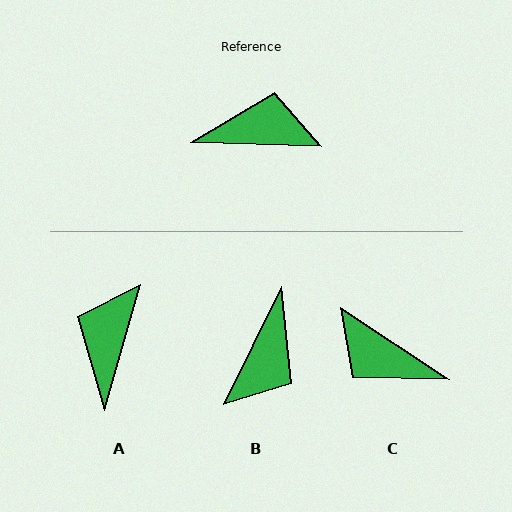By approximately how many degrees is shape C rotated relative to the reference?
Approximately 148 degrees counter-clockwise.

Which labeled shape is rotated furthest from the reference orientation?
C, about 148 degrees away.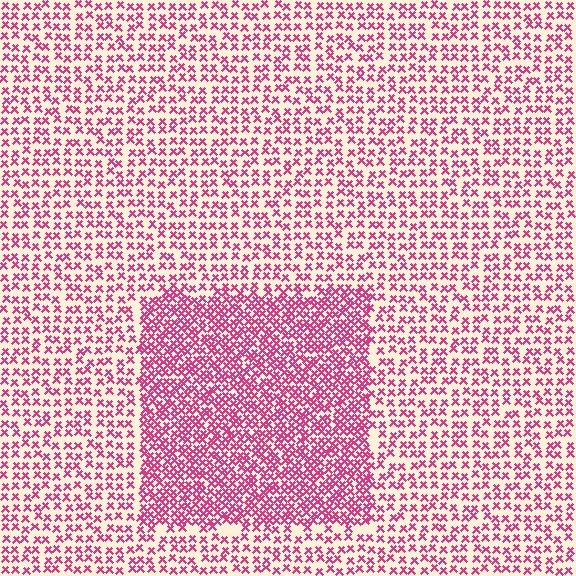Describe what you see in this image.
The image contains small magenta elements arranged at two different densities. A rectangle-shaped region is visible where the elements are more densely packed than the surrounding area.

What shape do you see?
I see a rectangle.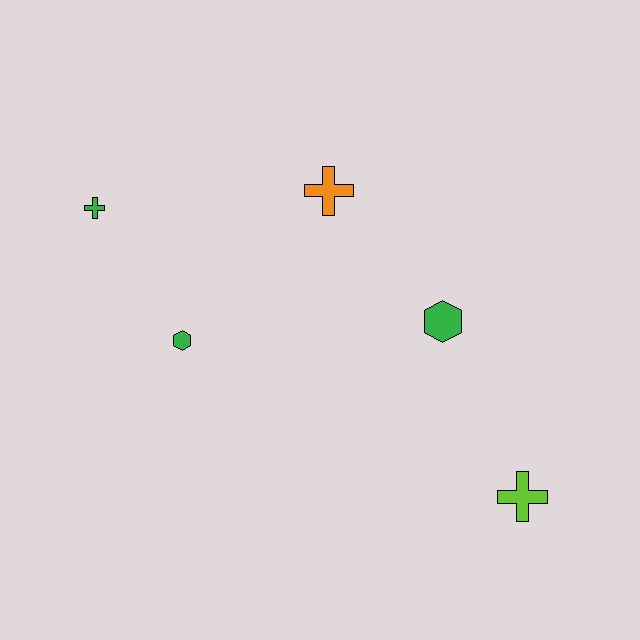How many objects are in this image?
There are 5 objects.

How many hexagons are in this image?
There are 2 hexagons.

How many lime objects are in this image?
There is 1 lime object.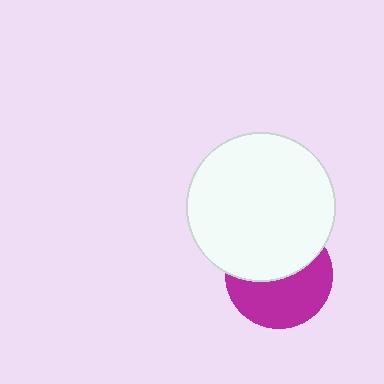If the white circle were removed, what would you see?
You would see the complete magenta circle.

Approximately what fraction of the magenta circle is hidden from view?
Roughly 47% of the magenta circle is hidden behind the white circle.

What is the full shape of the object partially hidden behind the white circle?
The partially hidden object is a magenta circle.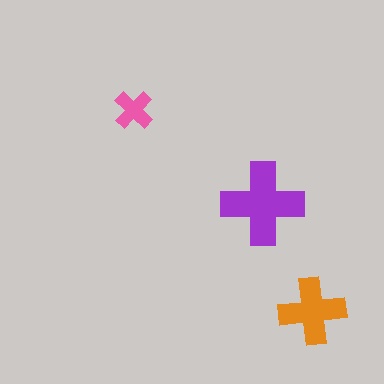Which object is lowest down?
The orange cross is bottommost.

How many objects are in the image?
There are 3 objects in the image.